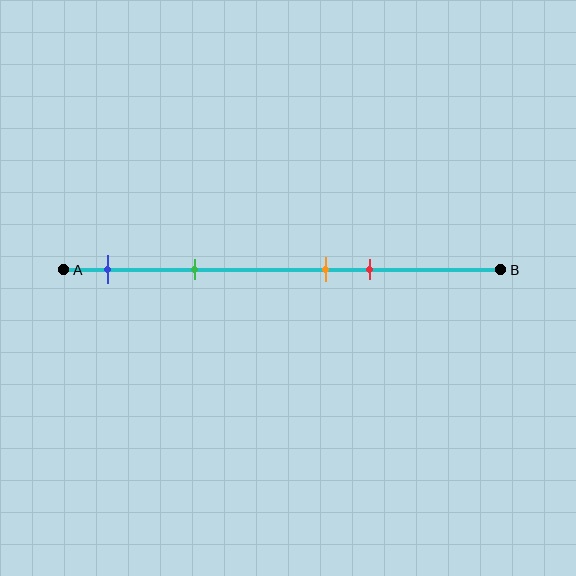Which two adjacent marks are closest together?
The orange and red marks are the closest adjacent pair.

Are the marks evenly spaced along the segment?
No, the marks are not evenly spaced.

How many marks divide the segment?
There are 4 marks dividing the segment.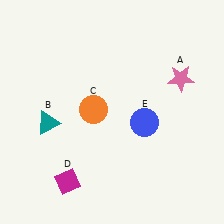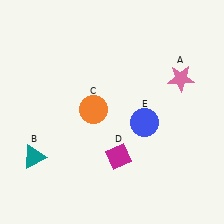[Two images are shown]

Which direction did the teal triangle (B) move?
The teal triangle (B) moved down.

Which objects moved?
The objects that moved are: the teal triangle (B), the magenta diamond (D).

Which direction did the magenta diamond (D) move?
The magenta diamond (D) moved right.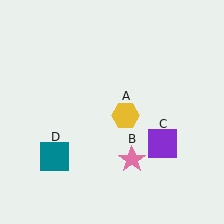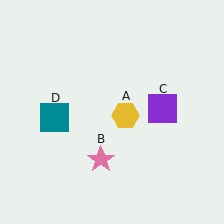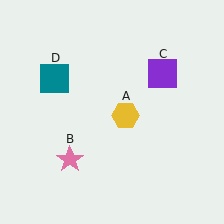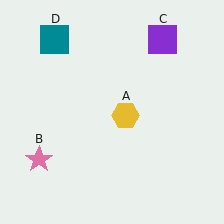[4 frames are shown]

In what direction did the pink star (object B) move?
The pink star (object B) moved left.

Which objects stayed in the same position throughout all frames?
Yellow hexagon (object A) remained stationary.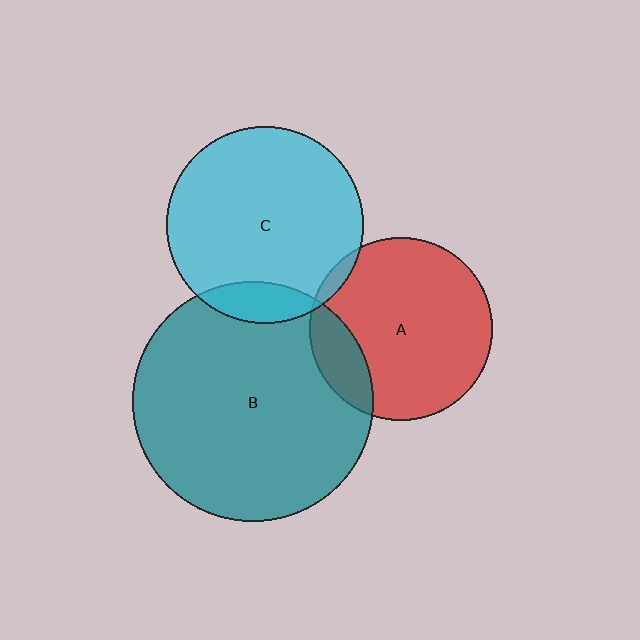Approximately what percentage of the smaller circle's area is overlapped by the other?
Approximately 15%.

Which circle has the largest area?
Circle B (teal).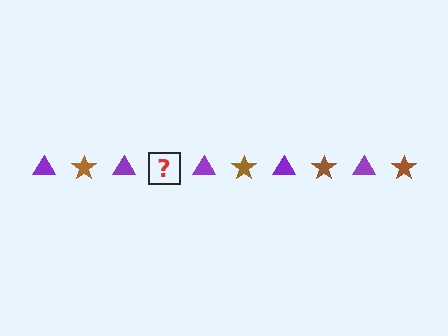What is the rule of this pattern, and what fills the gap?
The rule is that the pattern alternates between purple triangle and brown star. The gap should be filled with a brown star.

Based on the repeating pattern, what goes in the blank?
The blank should be a brown star.